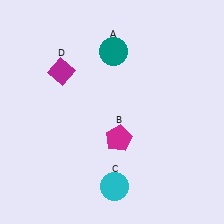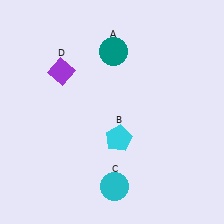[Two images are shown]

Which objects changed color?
B changed from magenta to cyan. D changed from magenta to purple.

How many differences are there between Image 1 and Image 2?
There are 2 differences between the two images.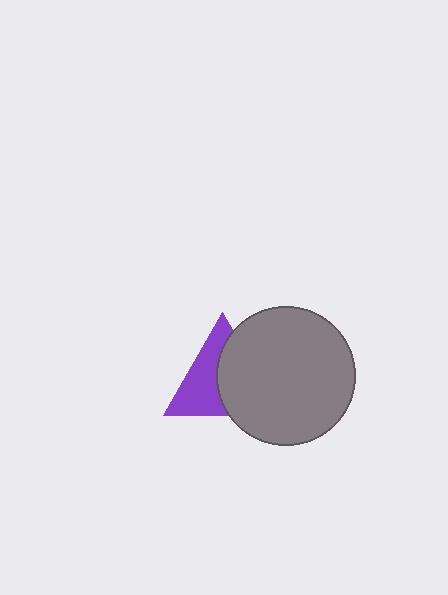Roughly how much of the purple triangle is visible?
About half of it is visible (roughly 49%).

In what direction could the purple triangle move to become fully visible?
The purple triangle could move left. That would shift it out from behind the gray circle entirely.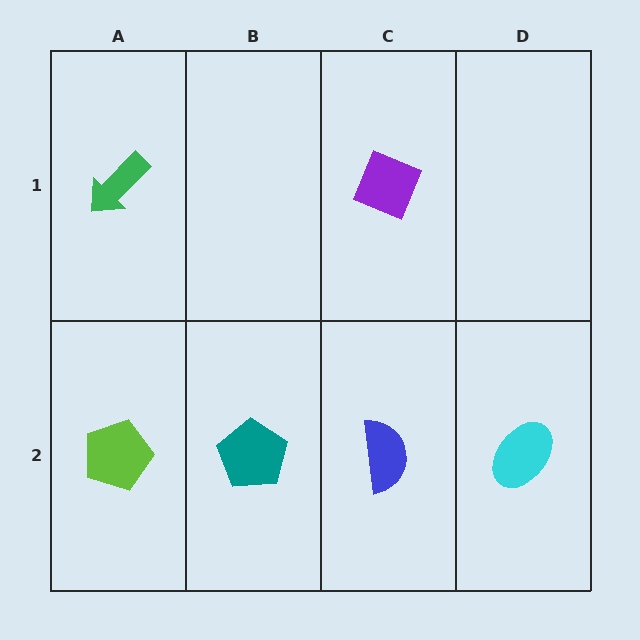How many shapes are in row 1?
2 shapes.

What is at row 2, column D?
A cyan ellipse.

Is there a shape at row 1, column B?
No, that cell is empty.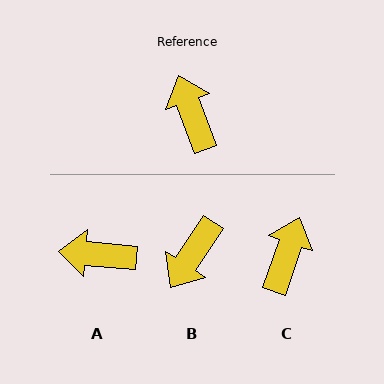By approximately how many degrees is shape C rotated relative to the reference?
Approximately 39 degrees clockwise.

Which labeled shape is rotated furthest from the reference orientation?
B, about 126 degrees away.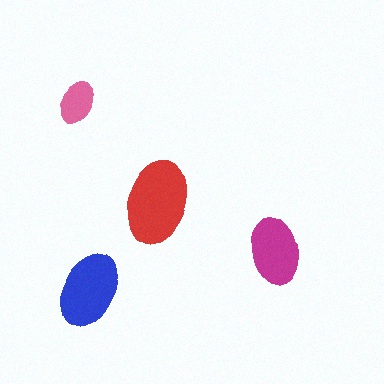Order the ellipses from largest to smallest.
the red one, the blue one, the magenta one, the pink one.